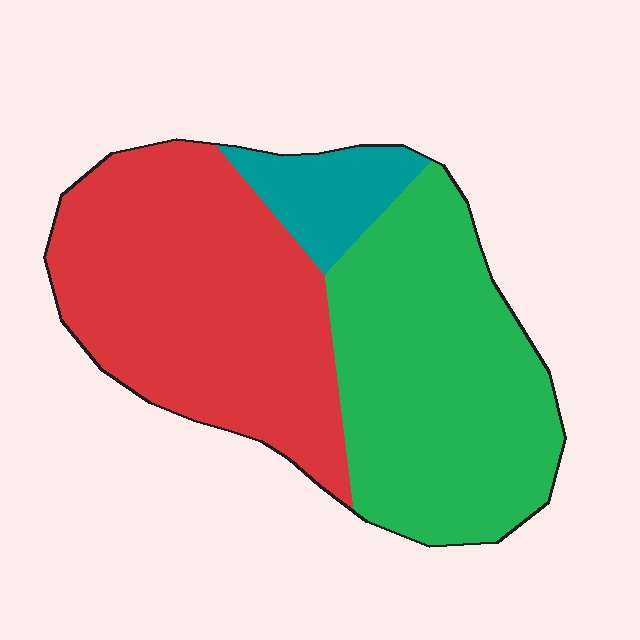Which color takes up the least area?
Teal, at roughly 10%.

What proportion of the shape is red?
Red covers roughly 45% of the shape.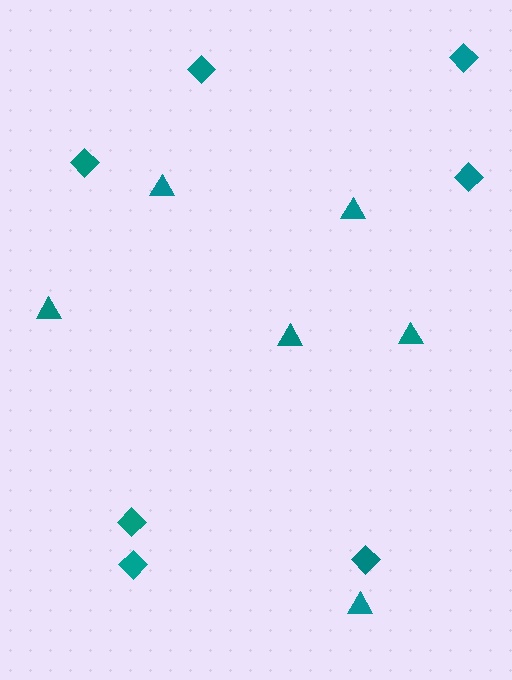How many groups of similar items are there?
There are 2 groups: one group of triangles (6) and one group of diamonds (7).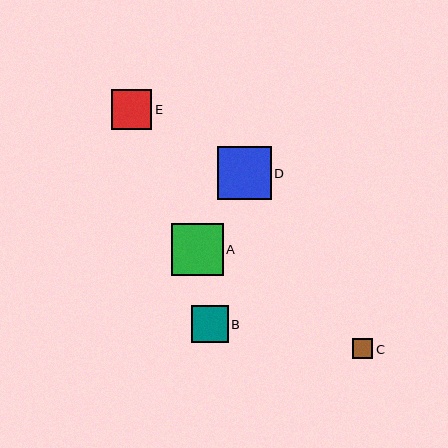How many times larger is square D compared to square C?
Square D is approximately 2.7 times the size of square C.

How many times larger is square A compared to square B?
Square A is approximately 1.4 times the size of square B.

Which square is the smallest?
Square C is the smallest with a size of approximately 20 pixels.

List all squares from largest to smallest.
From largest to smallest: D, A, E, B, C.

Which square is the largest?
Square D is the largest with a size of approximately 53 pixels.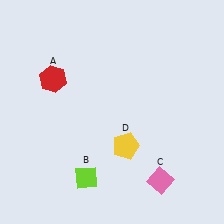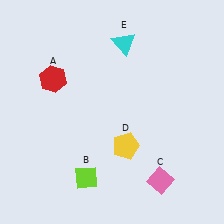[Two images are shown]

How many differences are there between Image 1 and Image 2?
There is 1 difference between the two images.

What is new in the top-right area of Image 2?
A cyan triangle (E) was added in the top-right area of Image 2.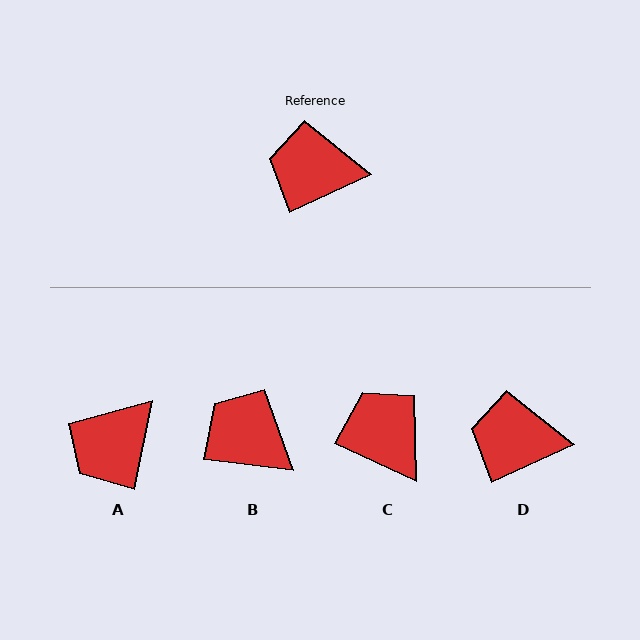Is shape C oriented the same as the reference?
No, it is off by about 50 degrees.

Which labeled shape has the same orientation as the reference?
D.